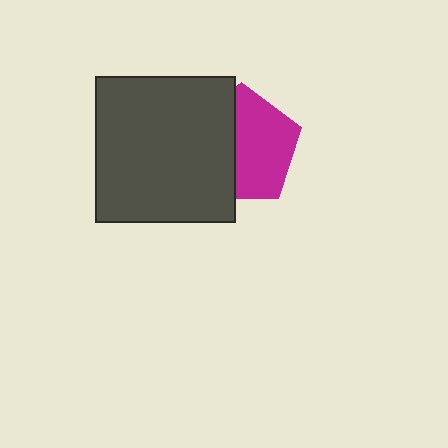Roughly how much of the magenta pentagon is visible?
About half of it is visible (roughly 57%).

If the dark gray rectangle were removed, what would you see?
You would see the complete magenta pentagon.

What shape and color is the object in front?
The object in front is a dark gray rectangle.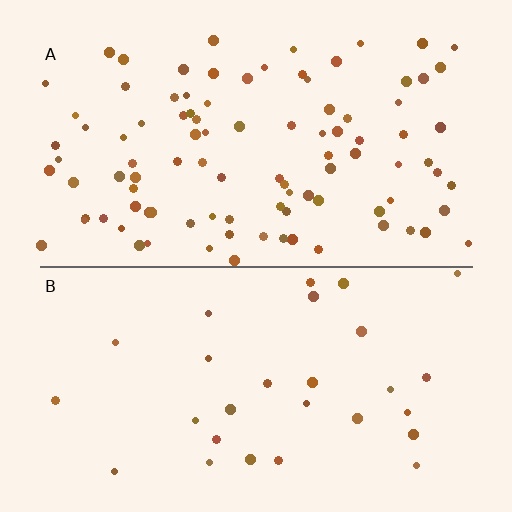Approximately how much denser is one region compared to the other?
Approximately 3.4× — region A over region B.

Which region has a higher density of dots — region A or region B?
A (the top).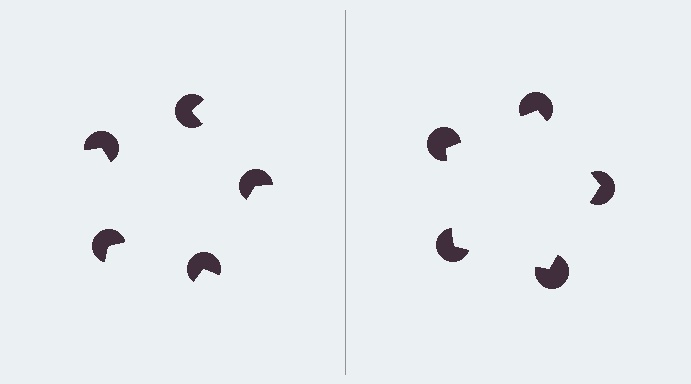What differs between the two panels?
The pac-man discs are positioned identically on both sides; only the wedge orientations differ. On the right they align to a pentagon; on the left they are misaligned.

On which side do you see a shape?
An illusory pentagon appears on the right side. On the left side the wedge cuts are rotated, so no coherent shape forms.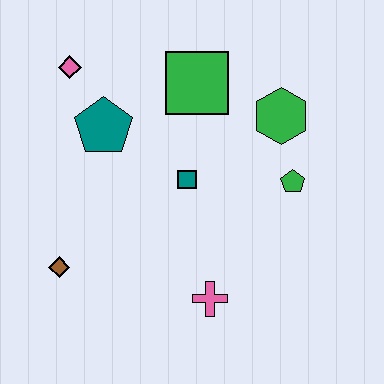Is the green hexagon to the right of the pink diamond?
Yes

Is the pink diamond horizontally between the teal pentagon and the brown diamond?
Yes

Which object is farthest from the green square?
The brown diamond is farthest from the green square.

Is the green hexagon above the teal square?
Yes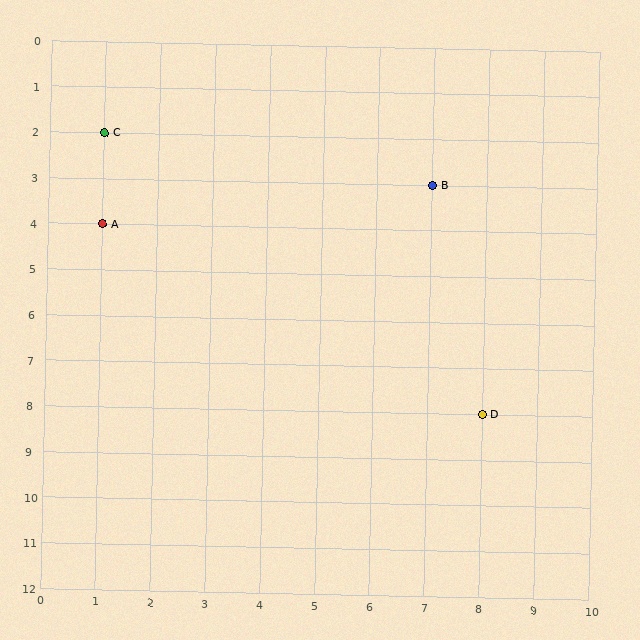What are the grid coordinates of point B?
Point B is at grid coordinates (7, 3).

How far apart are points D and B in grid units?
Points D and B are 1 column and 5 rows apart (about 5.1 grid units diagonally).